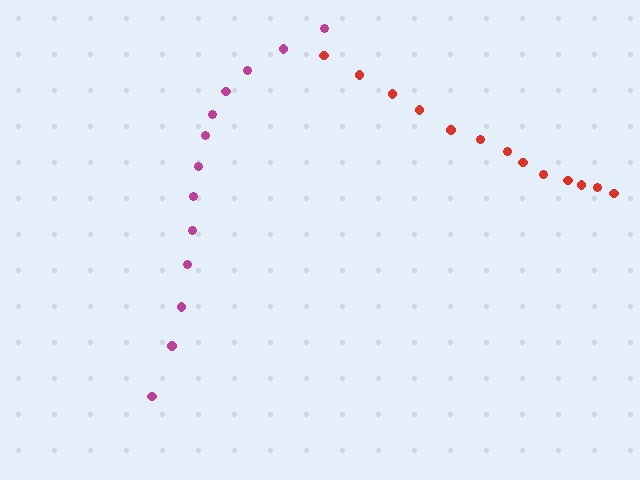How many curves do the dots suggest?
There are 2 distinct paths.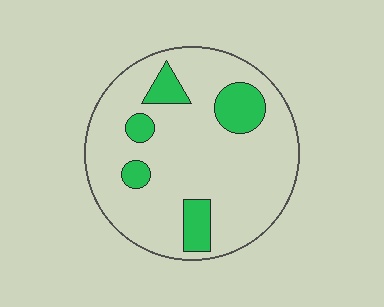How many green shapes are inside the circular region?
5.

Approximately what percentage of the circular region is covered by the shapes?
Approximately 15%.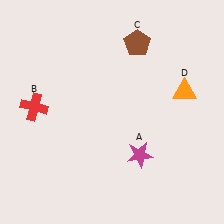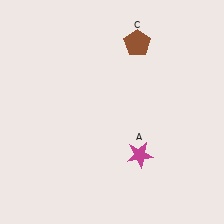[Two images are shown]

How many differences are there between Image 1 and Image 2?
There are 2 differences between the two images.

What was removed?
The red cross (B), the orange triangle (D) were removed in Image 2.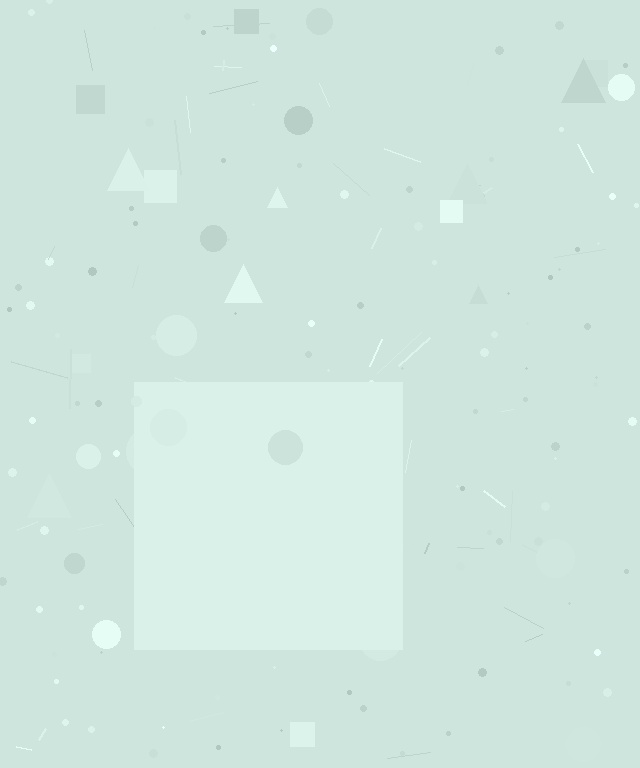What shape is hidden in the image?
A square is hidden in the image.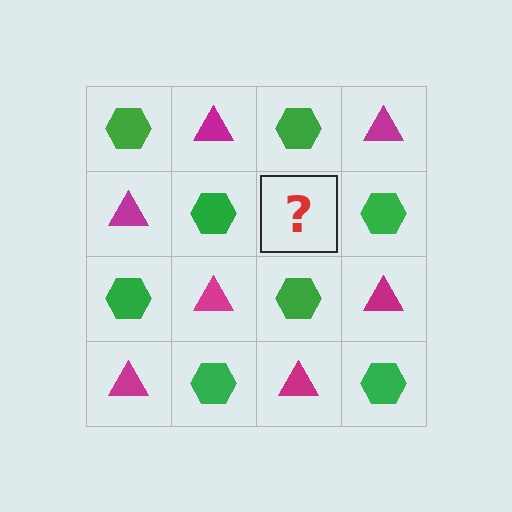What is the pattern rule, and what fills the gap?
The rule is that it alternates green hexagon and magenta triangle in a checkerboard pattern. The gap should be filled with a magenta triangle.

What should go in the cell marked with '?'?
The missing cell should contain a magenta triangle.